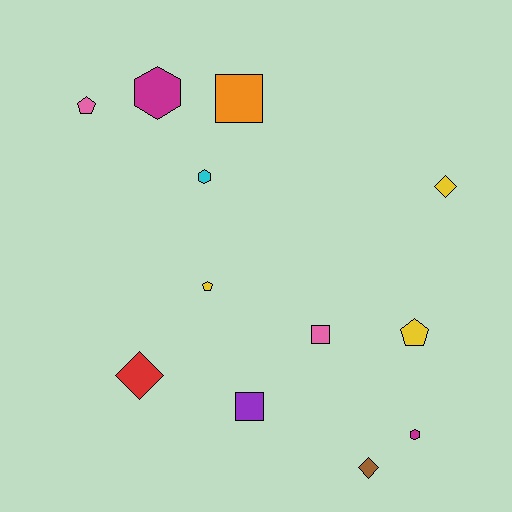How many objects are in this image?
There are 12 objects.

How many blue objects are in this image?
There are no blue objects.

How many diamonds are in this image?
There are 3 diamonds.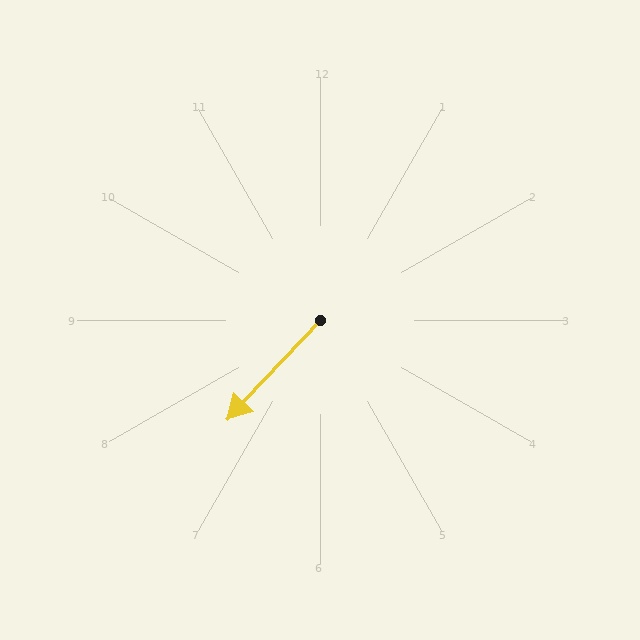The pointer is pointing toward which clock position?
Roughly 7 o'clock.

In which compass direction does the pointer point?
Southwest.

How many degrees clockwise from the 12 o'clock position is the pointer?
Approximately 223 degrees.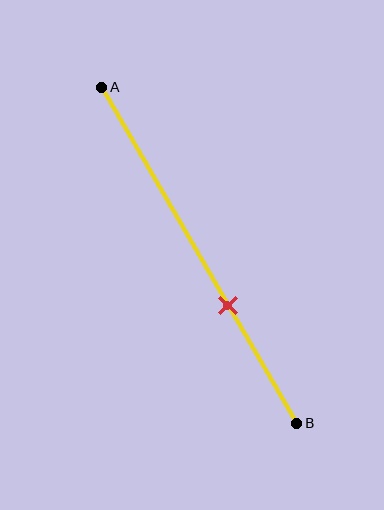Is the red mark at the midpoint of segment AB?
No, the mark is at about 65% from A, not at the 50% midpoint.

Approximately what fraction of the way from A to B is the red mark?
The red mark is approximately 65% of the way from A to B.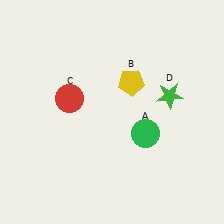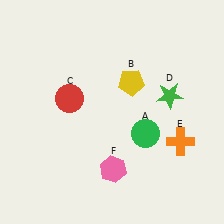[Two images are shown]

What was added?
An orange cross (E), a pink hexagon (F) were added in Image 2.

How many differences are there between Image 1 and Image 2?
There are 2 differences between the two images.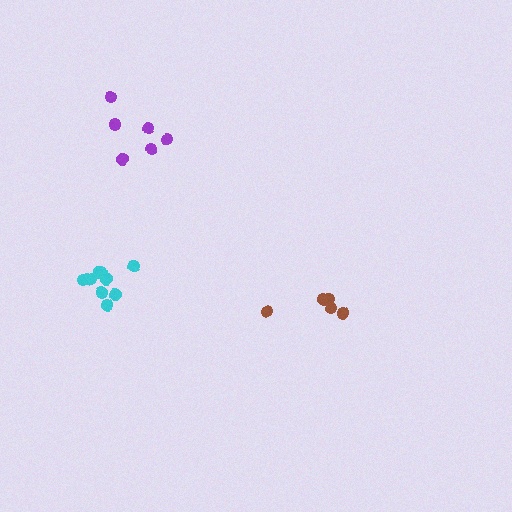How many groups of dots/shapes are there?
There are 3 groups.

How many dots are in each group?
Group 1: 5 dots, Group 2: 10 dots, Group 3: 6 dots (21 total).